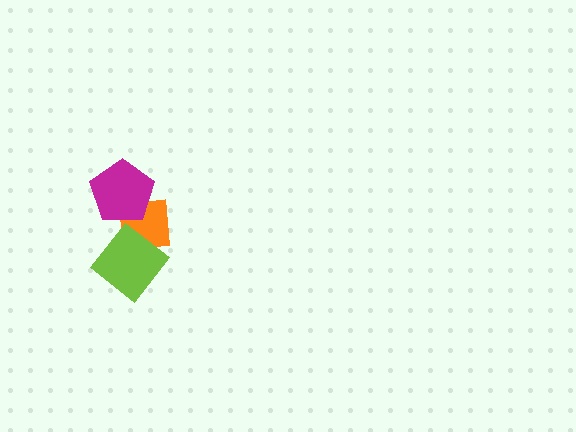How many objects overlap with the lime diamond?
1 object overlaps with the lime diamond.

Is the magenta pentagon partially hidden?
No, no other shape covers it.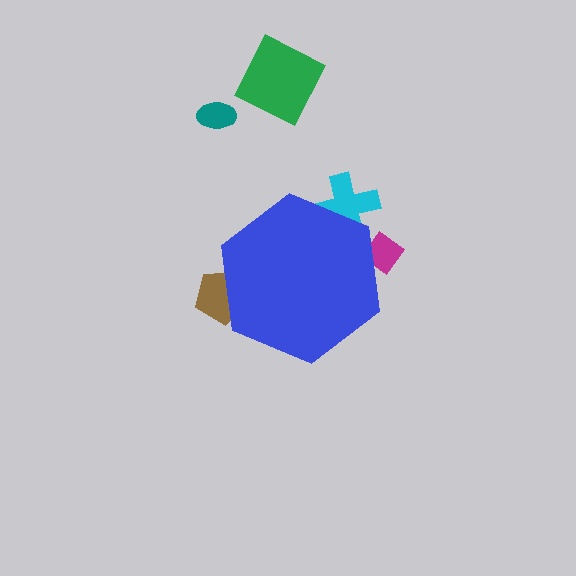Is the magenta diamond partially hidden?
Yes, the magenta diamond is partially hidden behind the blue hexagon.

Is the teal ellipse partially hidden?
No, the teal ellipse is fully visible.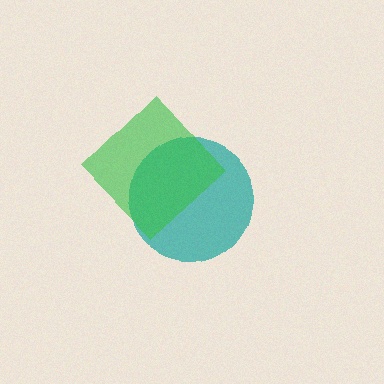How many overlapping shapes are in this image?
There are 2 overlapping shapes in the image.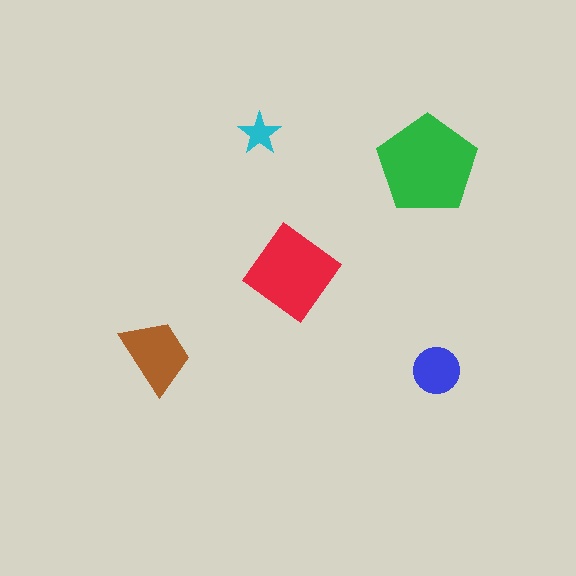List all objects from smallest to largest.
The cyan star, the blue circle, the brown trapezoid, the red diamond, the green pentagon.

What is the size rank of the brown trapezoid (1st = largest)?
3rd.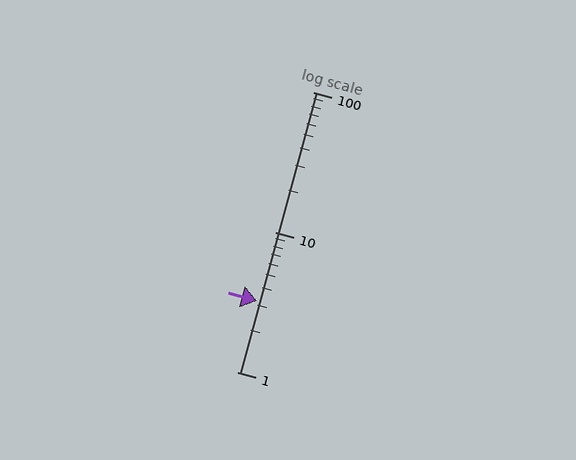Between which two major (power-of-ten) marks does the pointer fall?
The pointer is between 1 and 10.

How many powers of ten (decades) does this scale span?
The scale spans 2 decades, from 1 to 100.